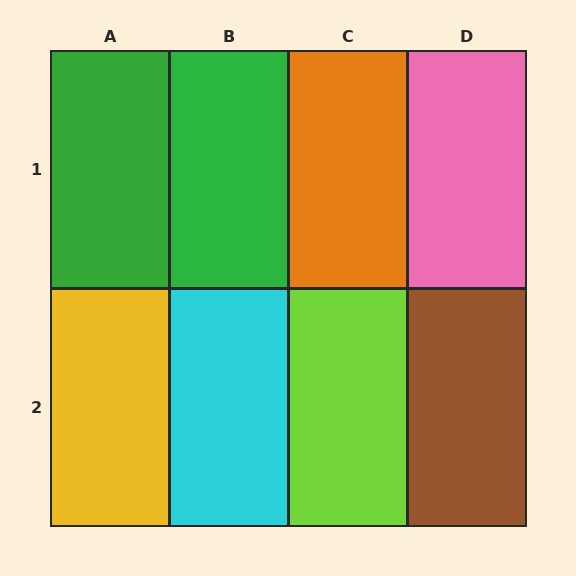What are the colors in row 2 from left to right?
Yellow, cyan, lime, brown.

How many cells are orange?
1 cell is orange.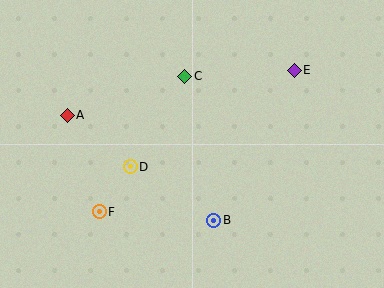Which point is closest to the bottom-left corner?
Point F is closest to the bottom-left corner.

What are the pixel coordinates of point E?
Point E is at (294, 70).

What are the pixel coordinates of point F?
Point F is at (99, 212).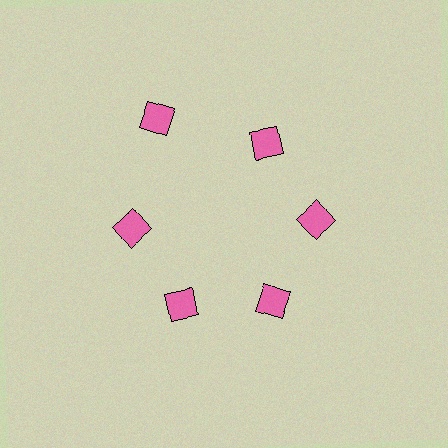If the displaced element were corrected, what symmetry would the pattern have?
It would have 6-fold rotational symmetry — the pattern would map onto itself every 60 degrees.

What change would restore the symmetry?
The symmetry would be restored by moving it inward, back onto the ring so that all 6 diamonds sit at equal angles and equal distance from the center.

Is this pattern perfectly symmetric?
No. The 6 pink diamonds are arranged in a ring, but one element near the 11 o'clock position is pushed outward from the center, breaking the 6-fold rotational symmetry.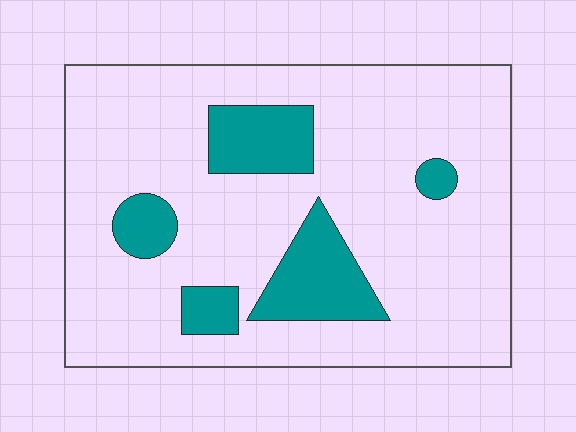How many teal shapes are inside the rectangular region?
5.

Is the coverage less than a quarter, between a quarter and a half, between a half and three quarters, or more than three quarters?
Less than a quarter.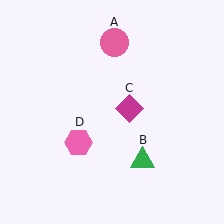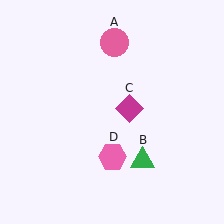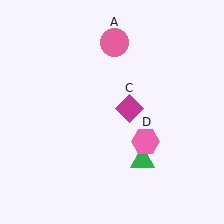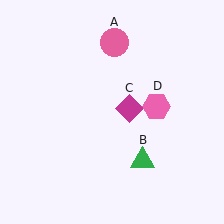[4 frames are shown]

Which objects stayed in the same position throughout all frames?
Pink circle (object A) and green triangle (object B) and magenta diamond (object C) remained stationary.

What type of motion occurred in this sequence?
The pink hexagon (object D) rotated counterclockwise around the center of the scene.